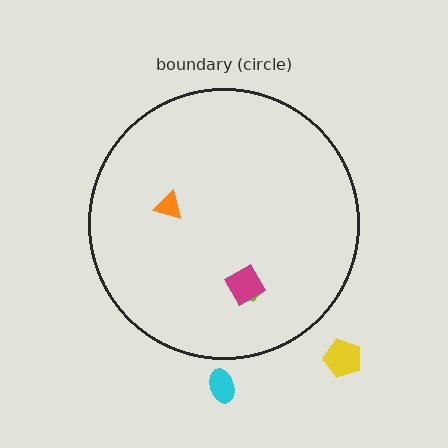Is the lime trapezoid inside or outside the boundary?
Inside.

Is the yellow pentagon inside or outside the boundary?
Outside.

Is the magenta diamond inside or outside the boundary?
Inside.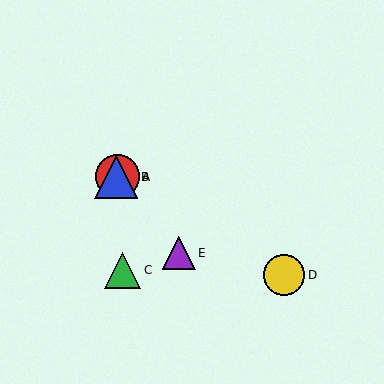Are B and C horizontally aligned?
No, B is at y≈177 and C is at y≈270.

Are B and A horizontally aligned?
Yes, both are at y≈177.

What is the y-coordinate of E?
Object E is at y≈253.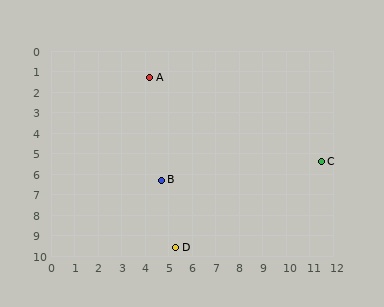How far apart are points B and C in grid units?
Points B and C are about 6.9 grid units apart.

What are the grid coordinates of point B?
Point B is at approximately (4.7, 6.3).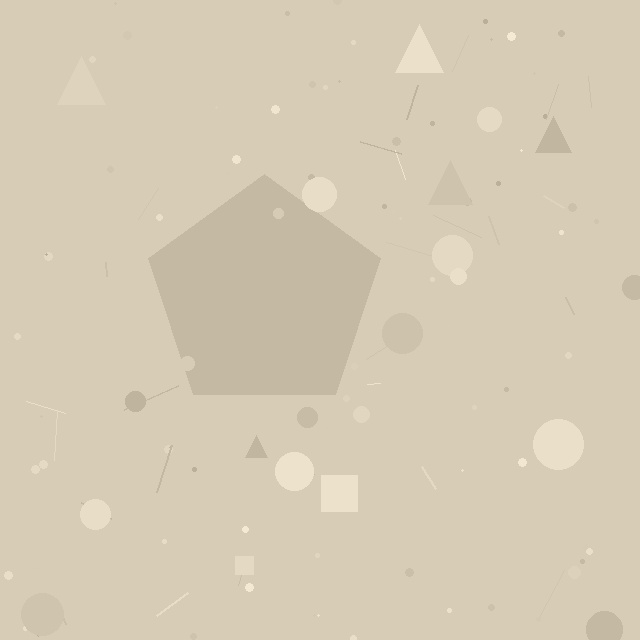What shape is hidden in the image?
A pentagon is hidden in the image.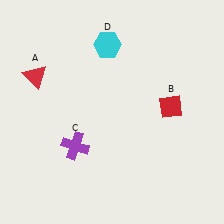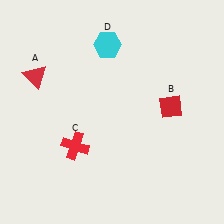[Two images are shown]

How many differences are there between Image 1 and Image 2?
There is 1 difference between the two images.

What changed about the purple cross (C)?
In Image 1, C is purple. In Image 2, it changed to red.